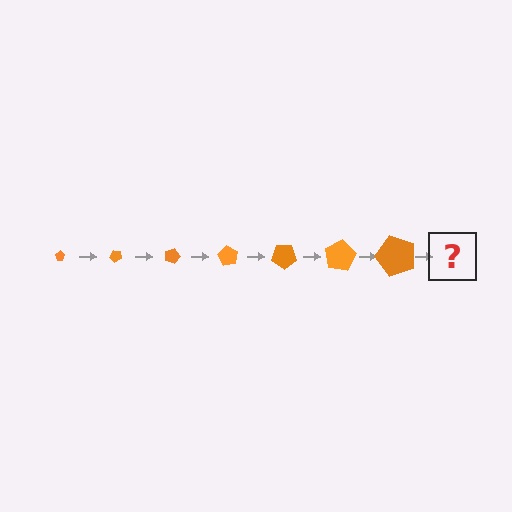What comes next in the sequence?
The next element should be a pentagon, larger than the previous one and rotated 315 degrees from the start.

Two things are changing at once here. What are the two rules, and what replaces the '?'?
The two rules are that the pentagon grows larger each step and it rotates 45 degrees each step. The '?' should be a pentagon, larger than the previous one and rotated 315 degrees from the start.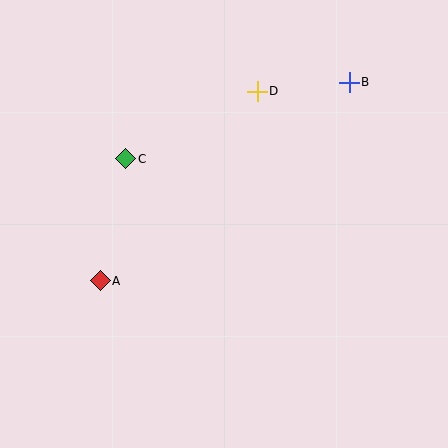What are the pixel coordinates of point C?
Point C is at (126, 159).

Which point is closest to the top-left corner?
Point C is closest to the top-left corner.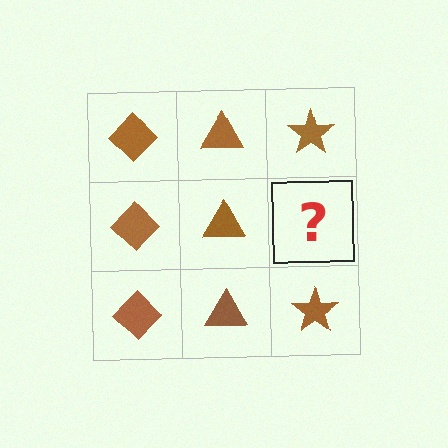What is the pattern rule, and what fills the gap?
The rule is that each column has a consistent shape. The gap should be filled with a brown star.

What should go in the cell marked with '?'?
The missing cell should contain a brown star.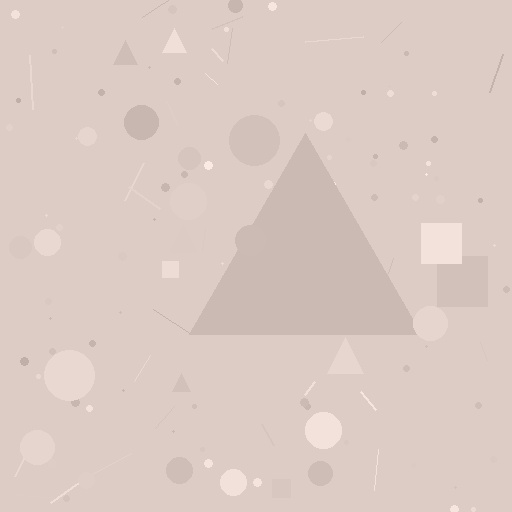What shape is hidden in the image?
A triangle is hidden in the image.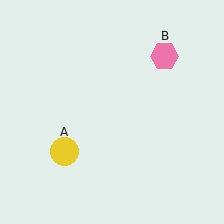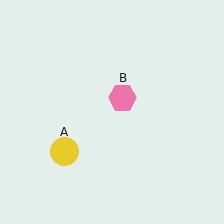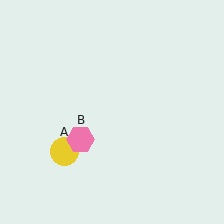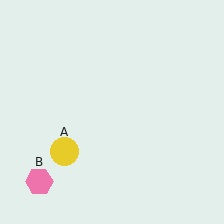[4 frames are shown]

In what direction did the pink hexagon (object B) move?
The pink hexagon (object B) moved down and to the left.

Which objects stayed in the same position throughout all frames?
Yellow circle (object A) remained stationary.